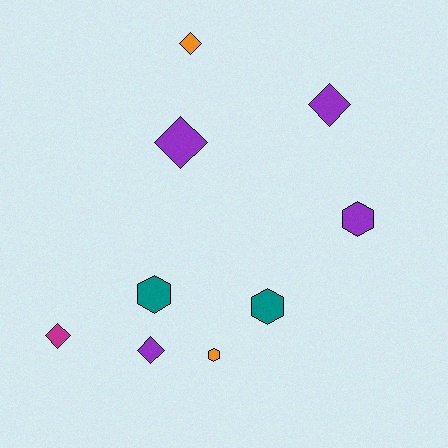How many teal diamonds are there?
There are no teal diamonds.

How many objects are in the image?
There are 9 objects.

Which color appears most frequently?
Purple, with 4 objects.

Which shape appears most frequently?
Diamond, with 5 objects.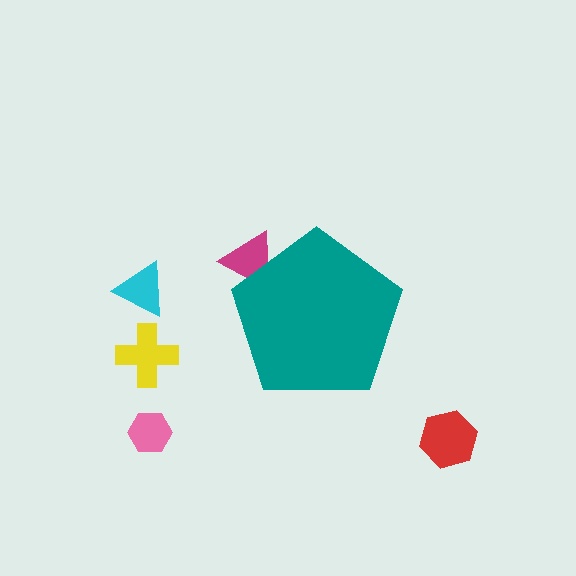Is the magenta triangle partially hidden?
Yes, the magenta triangle is partially hidden behind the teal pentagon.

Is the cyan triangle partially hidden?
No, the cyan triangle is fully visible.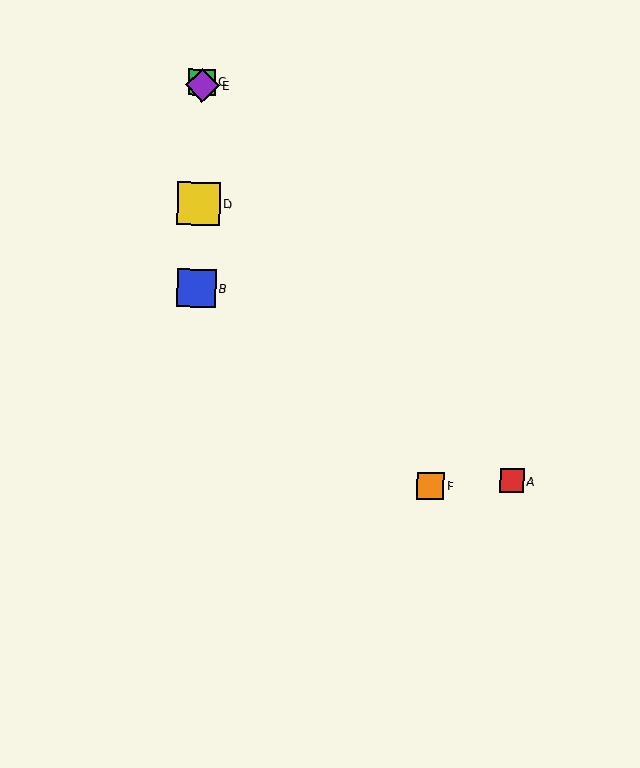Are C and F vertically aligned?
No, C is at x≈202 and F is at x≈430.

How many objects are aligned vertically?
4 objects (B, C, D, E) are aligned vertically.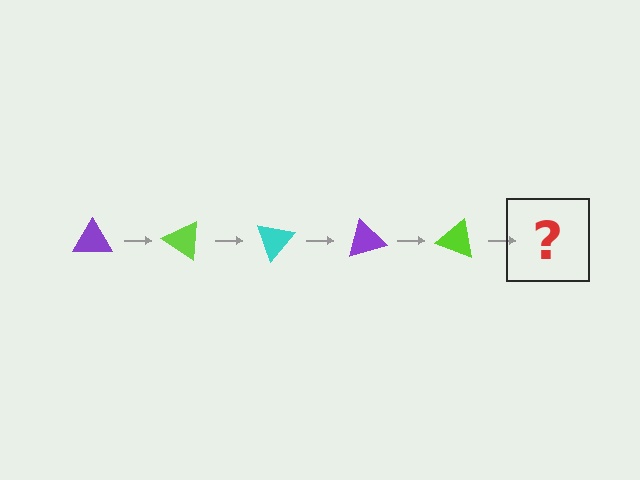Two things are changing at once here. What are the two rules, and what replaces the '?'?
The two rules are that it rotates 35 degrees each step and the color cycles through purple, lime, and cyan. The '?' should be a cyan triangle, rotated 175 degrees from the start.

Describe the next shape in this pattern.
It should be a cyan triangle, rotated 175 degrees from the start.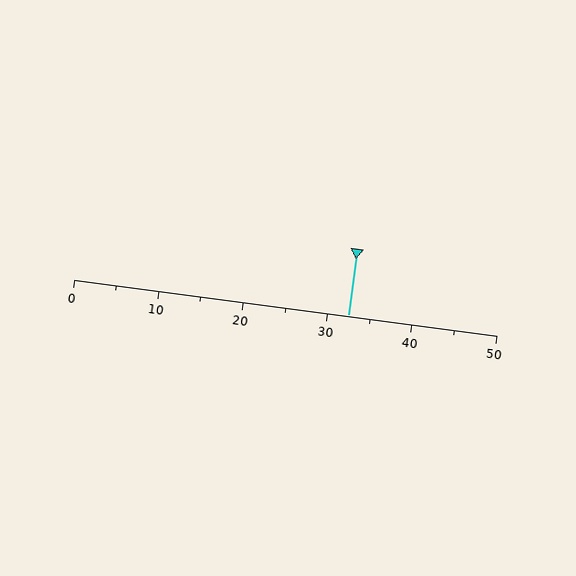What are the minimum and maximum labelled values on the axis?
The axis runs from 0 to 50.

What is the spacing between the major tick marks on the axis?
The major ticks are spaced 10 apart.